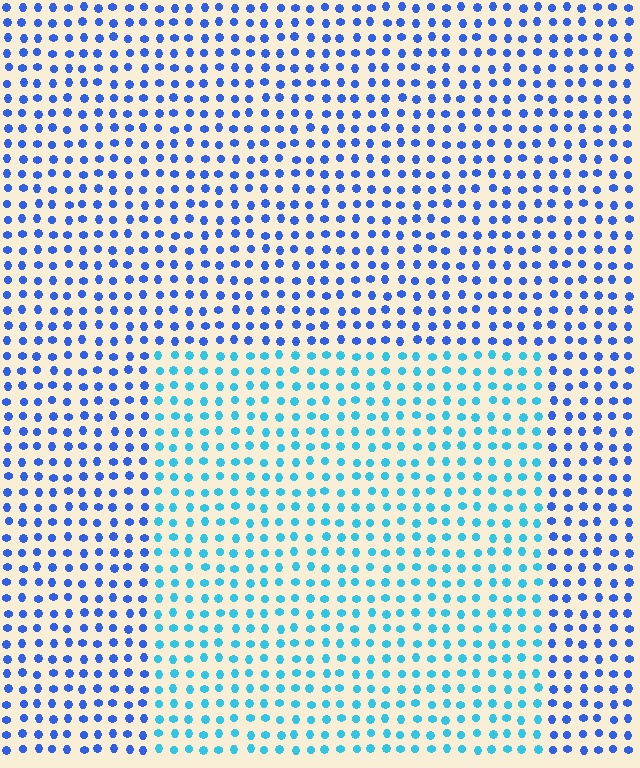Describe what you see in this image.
The image is filled with small blue elements in a uniform arrangement. A rectangle-shaped region is visible where the elements are tinted to a slightly different hue, forming a subtle color boundary.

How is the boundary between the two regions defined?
The boundary is defined purely by a slight shift in hue (about 35 degrees). Spacing, size, and orientation are identical on both sides.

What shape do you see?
I see a rectangle.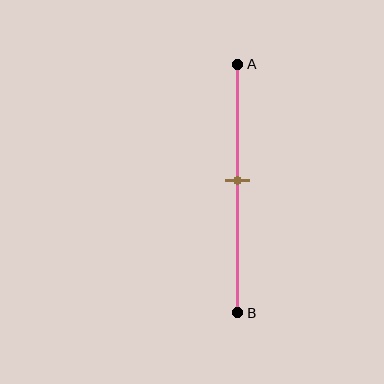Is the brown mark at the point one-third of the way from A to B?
No, the mark is at about 45% from A, not at the 33% one-third point.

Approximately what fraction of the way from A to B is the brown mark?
The brown mark is approximately 45% of the way from A to B.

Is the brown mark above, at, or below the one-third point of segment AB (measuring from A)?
The brown mark is below the one-third point of segment AB.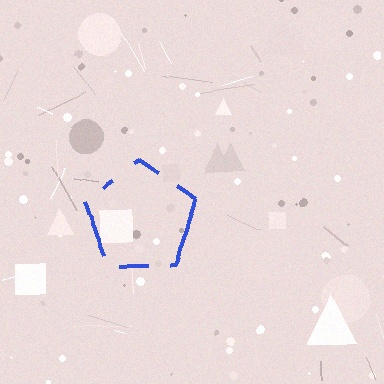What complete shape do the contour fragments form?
The contour fragments form a pentagon.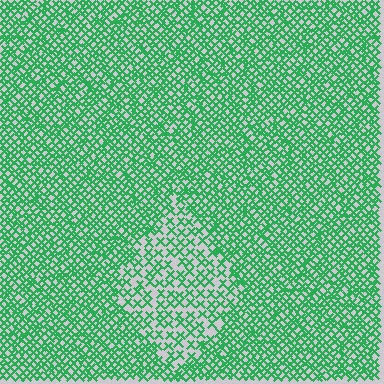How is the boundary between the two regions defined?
The boundary is defined by a change in element density (approximately 1.9x ratio). All elements are the same color, size, and shape.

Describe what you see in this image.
The image contains small green elements arranged at two different densities. A diamond-shaped region is visible where the elements are less densely packed than the surrounding area.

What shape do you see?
I see a diamond.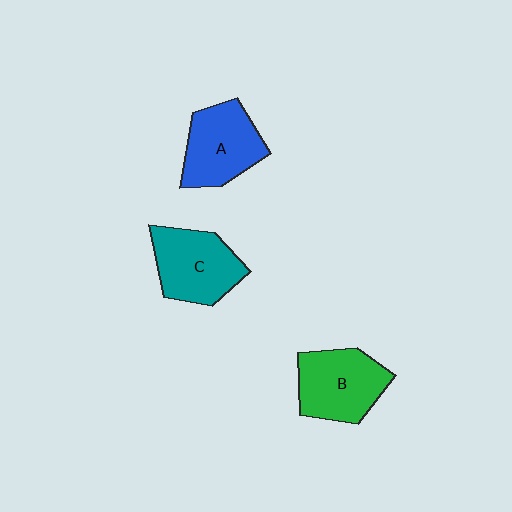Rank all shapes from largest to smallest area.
From largest to smallest: B (green), C (teal), A (blue).